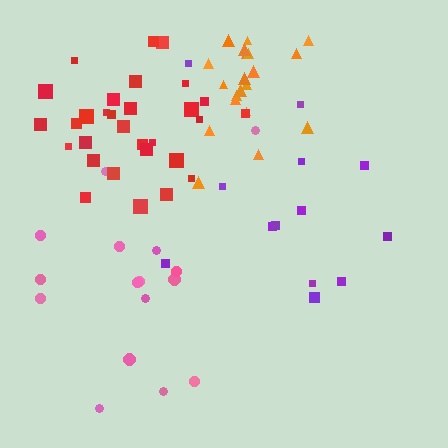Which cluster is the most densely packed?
Orange.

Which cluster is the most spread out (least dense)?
Pink.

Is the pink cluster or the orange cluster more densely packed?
Orange.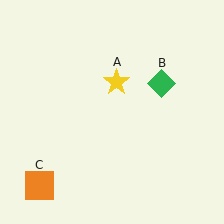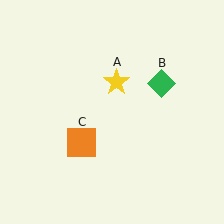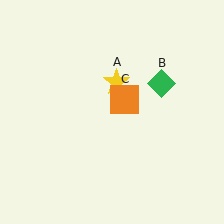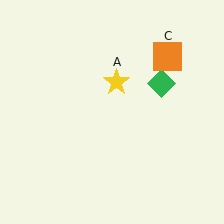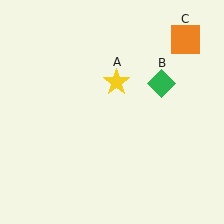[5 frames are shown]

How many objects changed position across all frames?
1 object changed position: orange square (object C).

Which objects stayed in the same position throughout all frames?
Yellow star (object A) and green diamond (object B) remained stationary.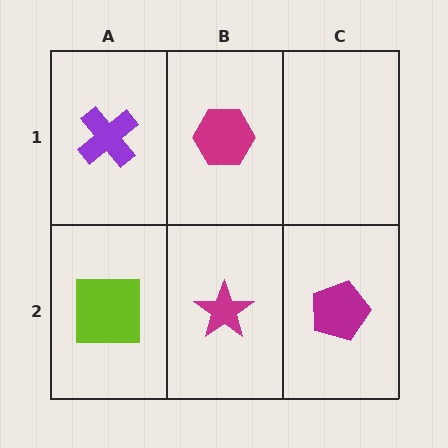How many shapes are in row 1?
2 shapes.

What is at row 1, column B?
A magenta hexagon.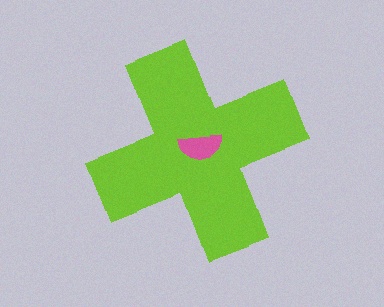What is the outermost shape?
The lime cross.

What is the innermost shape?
The pink semicircle.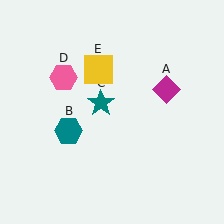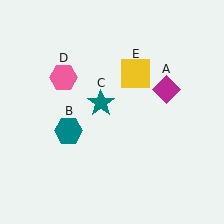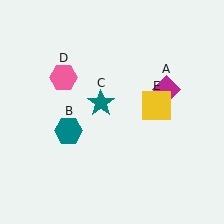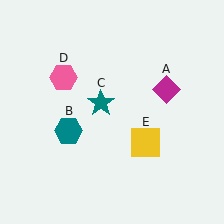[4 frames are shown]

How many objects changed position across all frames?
1 object changed position: yellow square (object E).